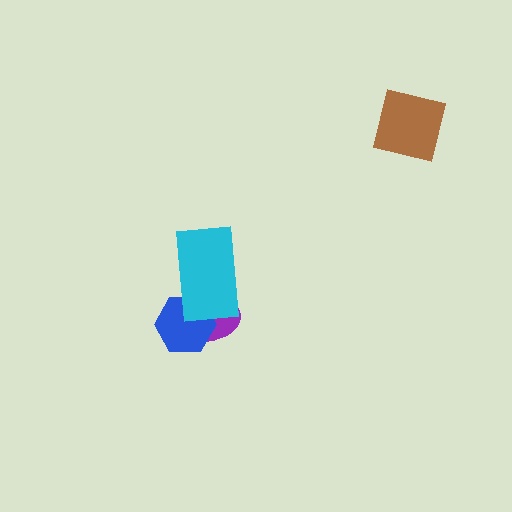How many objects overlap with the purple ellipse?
2 objects overlap with the purple ellipse.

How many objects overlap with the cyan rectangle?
2 objects overlap with the cyan rectangle.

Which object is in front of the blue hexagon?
The cyan rectangle is in front of the blue hexagon.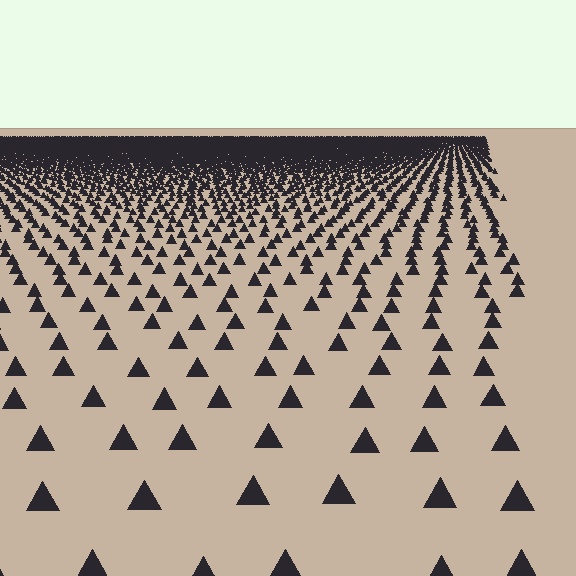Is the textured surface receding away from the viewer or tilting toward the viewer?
The surface is receding away from the viewer. Texture elements get smaller and denser toward the top.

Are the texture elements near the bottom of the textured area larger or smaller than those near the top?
Larger. Near the bottom, elements are closer to the viewer and appear at a bigger on-screen size.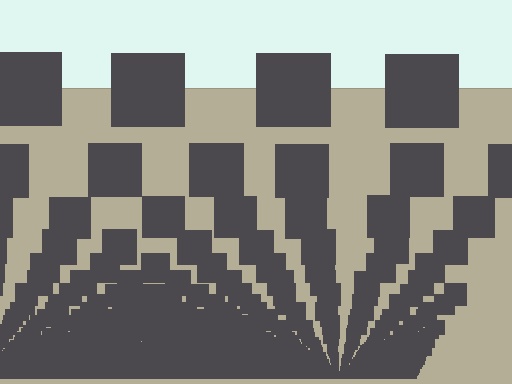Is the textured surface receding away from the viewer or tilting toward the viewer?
The surface appears to tilt toward the viewer. Texture elements get larger and sparser toward the top.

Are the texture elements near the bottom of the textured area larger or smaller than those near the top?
Smaller. The gradient is inverted — elements near the bottom are smaller and denser.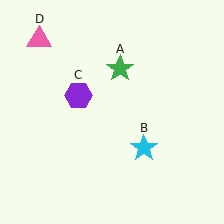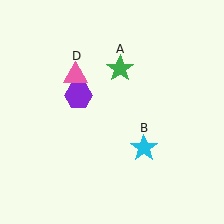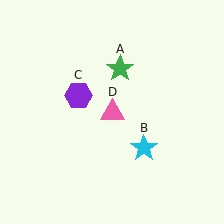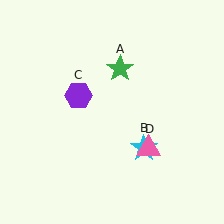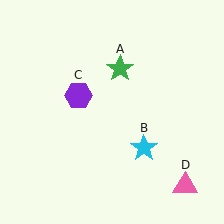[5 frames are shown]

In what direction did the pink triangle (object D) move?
The pink triangle (object D) moved down and to the right.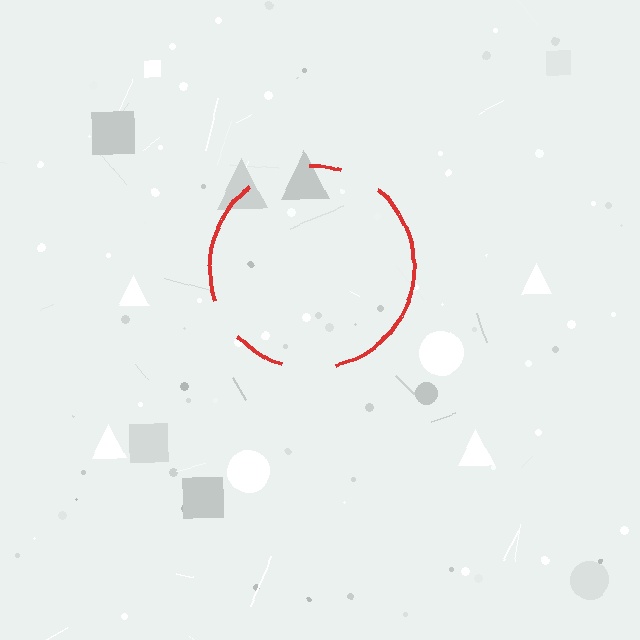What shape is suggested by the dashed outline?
The dashed outline suggests a circle.